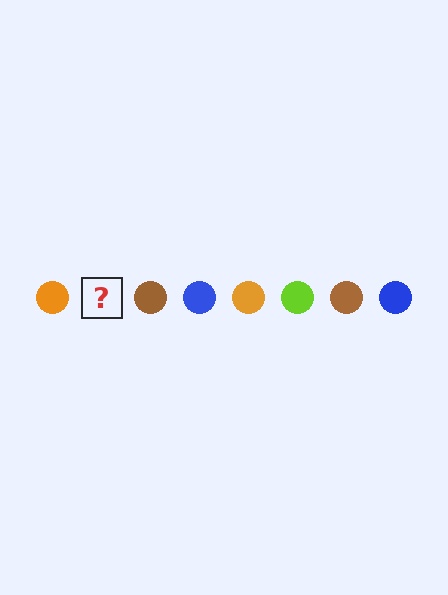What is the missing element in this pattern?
The missing element is a lime circle.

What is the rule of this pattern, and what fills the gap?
The rule is that the pattern cycles through orange, lime, brown, blue circles. The gap should be filled with a lime circle.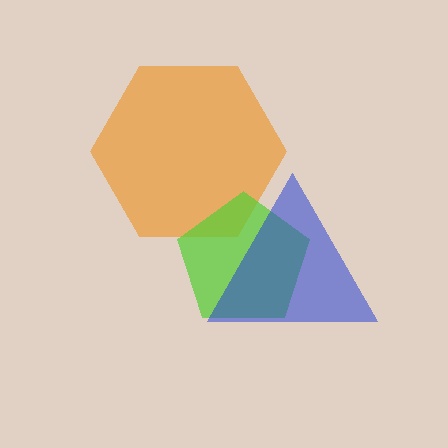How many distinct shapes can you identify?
There are 3 distinct shapes: an orange hexagon, a lime pentagon, a blue triangle.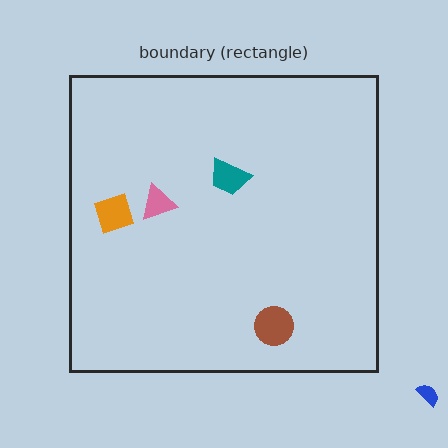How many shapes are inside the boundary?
4 inside, 1 outside.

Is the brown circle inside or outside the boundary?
Inside.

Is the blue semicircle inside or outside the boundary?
Outside.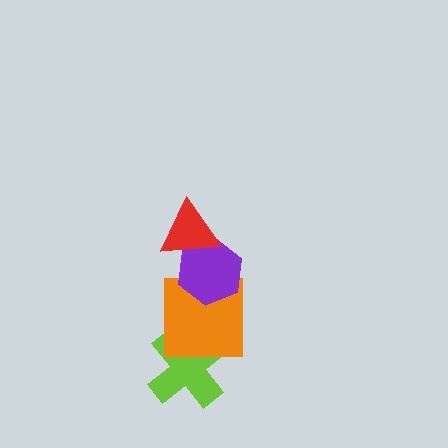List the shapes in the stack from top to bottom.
From top to bottom: the red triangle, the purple hexagon, the orange square, the lime cross.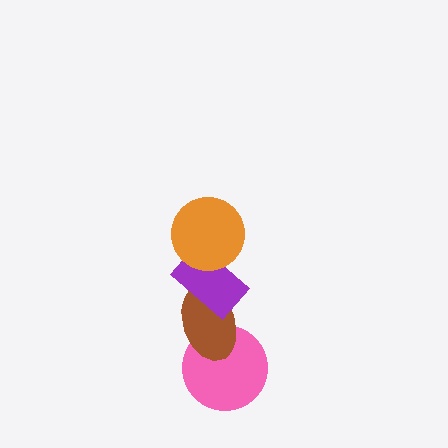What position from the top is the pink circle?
The pink circle is 4th from the top.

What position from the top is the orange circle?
The orange circle is 1st from the top.